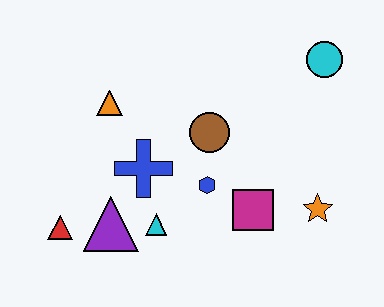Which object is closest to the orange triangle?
The blue cross is closest to the orange triangle.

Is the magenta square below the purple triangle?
No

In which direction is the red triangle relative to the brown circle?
The red triangle is to the left of the brown circle.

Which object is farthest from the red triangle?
The cyan circle is farthest from the red triangle.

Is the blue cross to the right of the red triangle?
Yes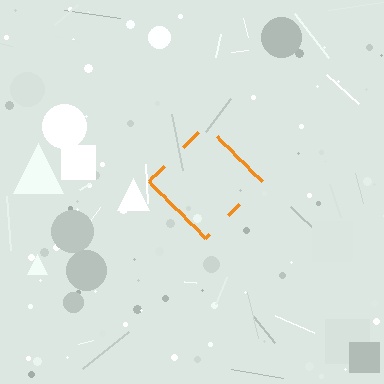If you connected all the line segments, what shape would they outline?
They would outline a diamond.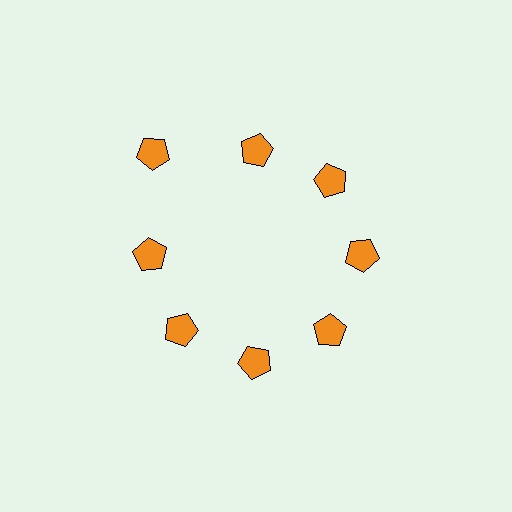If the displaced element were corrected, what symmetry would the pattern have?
It would have 8-fold rotational symmetry — the pattern would map onto itself every 45 degrees.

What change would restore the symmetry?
The symmetry would be restored by moving it inward, back onto the ring so that all 8 pentagons sit at equal angles and equal distance from the center.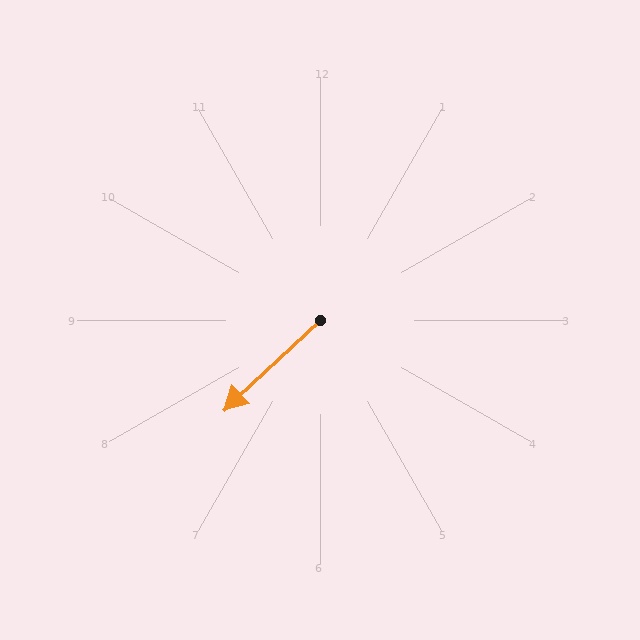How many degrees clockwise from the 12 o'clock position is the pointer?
Approximately 227 degrees.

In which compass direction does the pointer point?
Southwest.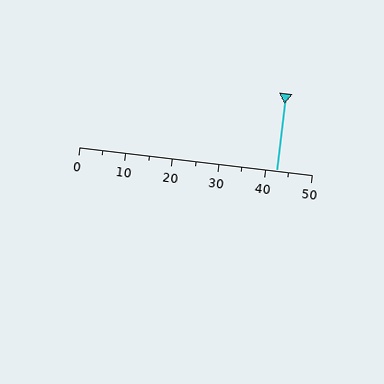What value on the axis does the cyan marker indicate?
The marker indicates approximately 42.5.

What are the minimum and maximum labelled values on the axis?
The axis runs from 0 to 50.